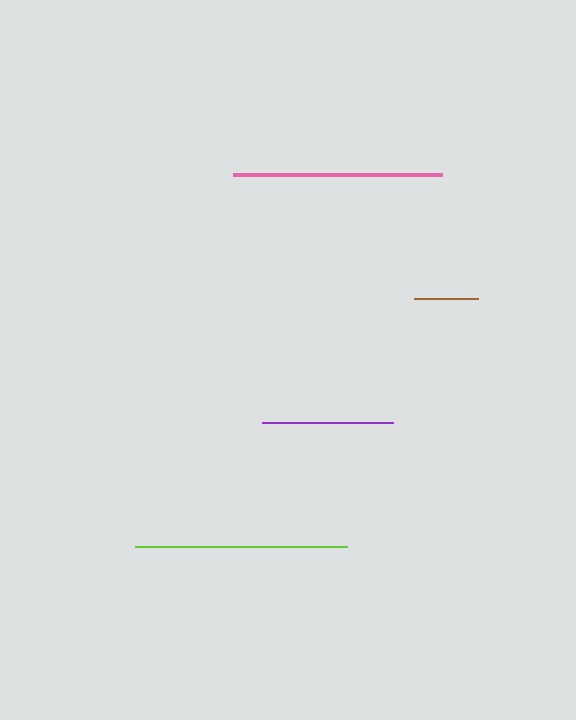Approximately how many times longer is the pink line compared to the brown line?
The pink line is approximately 3.2 times the length of the brown line.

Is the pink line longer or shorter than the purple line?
The pink line is longer than the purple line.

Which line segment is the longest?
The lime line is the longest at approximately 213 pixels.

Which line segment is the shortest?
The brown line is the shortest at approximately 64 pixels.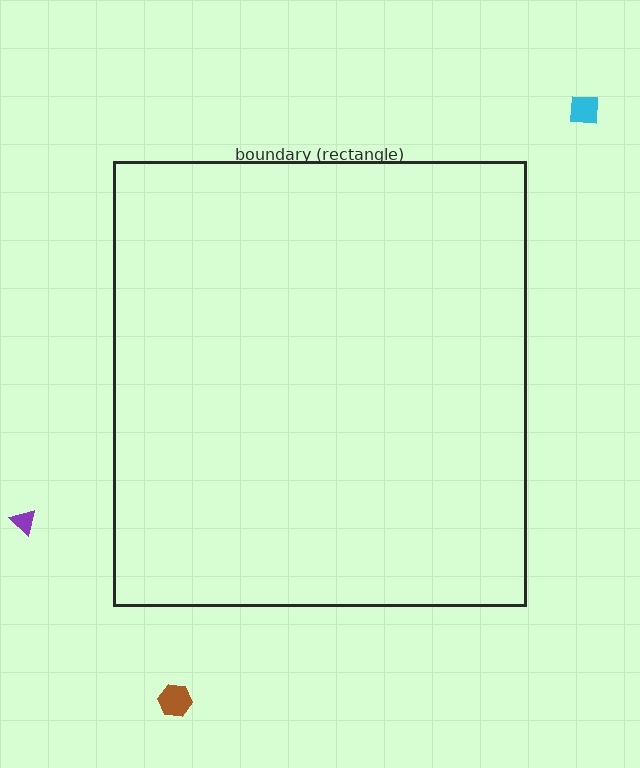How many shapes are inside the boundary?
0 inside, 3 outside.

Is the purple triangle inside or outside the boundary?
Outside.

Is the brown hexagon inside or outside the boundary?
Outside.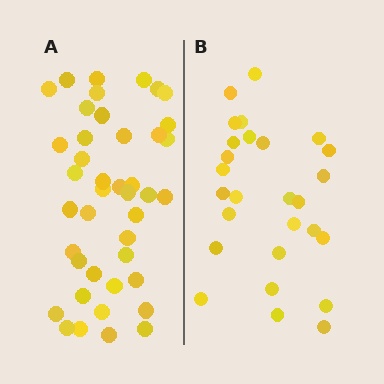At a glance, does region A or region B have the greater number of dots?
Region A (the left region) has more dots.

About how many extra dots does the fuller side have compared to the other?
Region A has approximately 15 more dots than region B.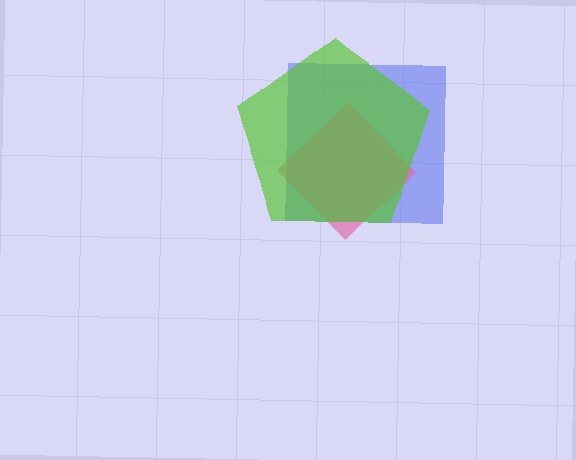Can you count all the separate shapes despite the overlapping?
Yes, there are 3 separate shapes.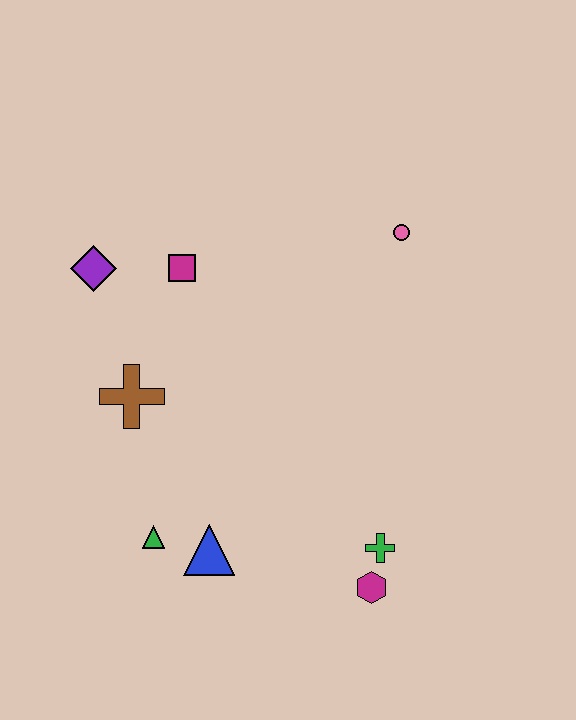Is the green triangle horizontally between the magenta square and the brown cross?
Yes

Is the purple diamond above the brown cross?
Yes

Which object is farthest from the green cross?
The purple diamond is farthest from the green cross.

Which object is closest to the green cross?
The magenta hexagon is closest to the green cross.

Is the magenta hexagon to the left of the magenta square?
No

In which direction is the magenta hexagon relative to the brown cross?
The magenta hexagon is to the right of the brown cross.